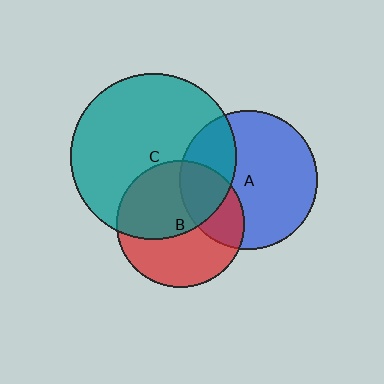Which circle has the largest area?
Circle C (teal).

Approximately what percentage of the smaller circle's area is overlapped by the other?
Approximately 50%.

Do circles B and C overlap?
Yes.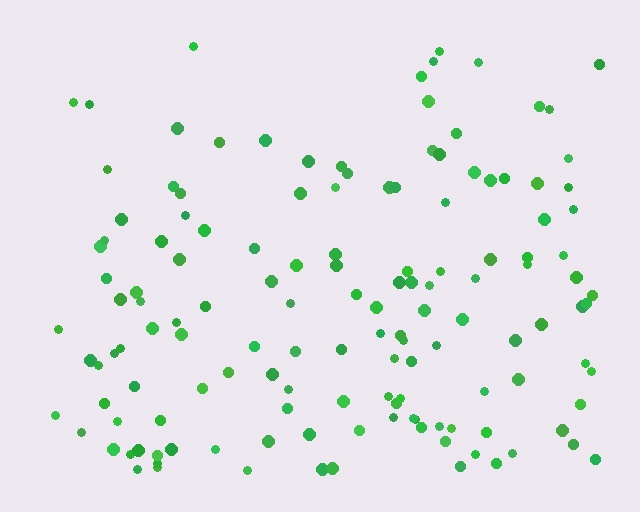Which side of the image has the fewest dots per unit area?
The top.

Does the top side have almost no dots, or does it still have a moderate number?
Still a moderate number, just noticeably fewer than the bottom.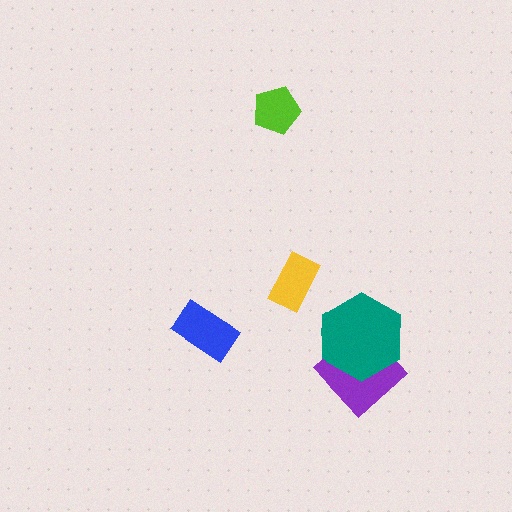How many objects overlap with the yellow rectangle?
0 objects overlap with the yellow rectangle.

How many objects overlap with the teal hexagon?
1 object overlaps with the teal hexagon.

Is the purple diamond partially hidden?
Yes, it is partially covered by another shape.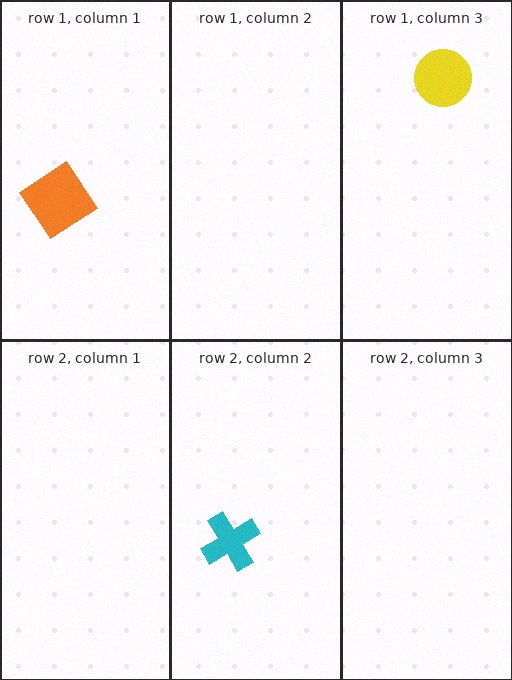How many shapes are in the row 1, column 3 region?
1.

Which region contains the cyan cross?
The row 2, column 2 region.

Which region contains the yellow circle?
The row 1, column 3 region.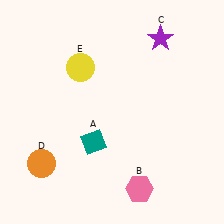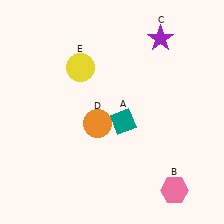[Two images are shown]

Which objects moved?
The objects that moved are: the teal diamond (A), the pink hexagon (B), the orange circle (D).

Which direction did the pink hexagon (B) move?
The pink hexagon (B) moved right.